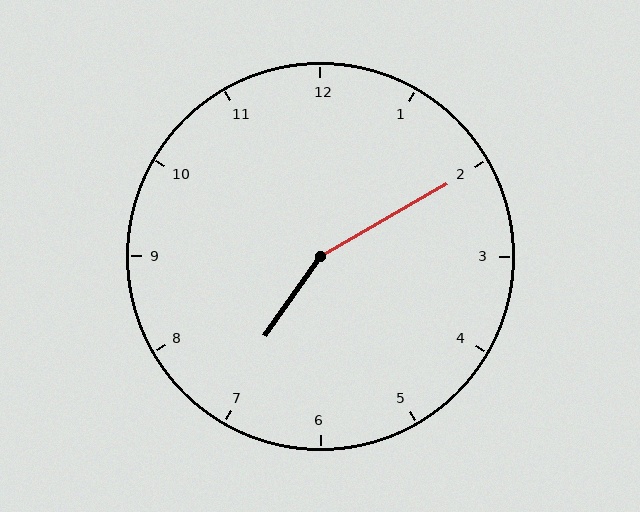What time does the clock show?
7:10.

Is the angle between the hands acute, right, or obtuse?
It is obtuse.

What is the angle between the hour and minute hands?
Approximately 155 degrees.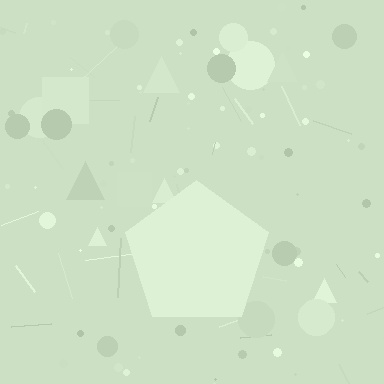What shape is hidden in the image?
A pentagon is hidden in the image.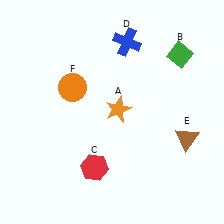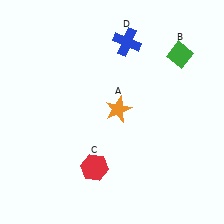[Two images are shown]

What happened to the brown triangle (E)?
The brown triangle (E) was removed in Image 2. It was in the bottom-right area of Image 1.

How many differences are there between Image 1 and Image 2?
There are 2 differences between the two images.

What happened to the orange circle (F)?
The orange circle (F) was removed in Image 2. It was in the top-left area of Image 1.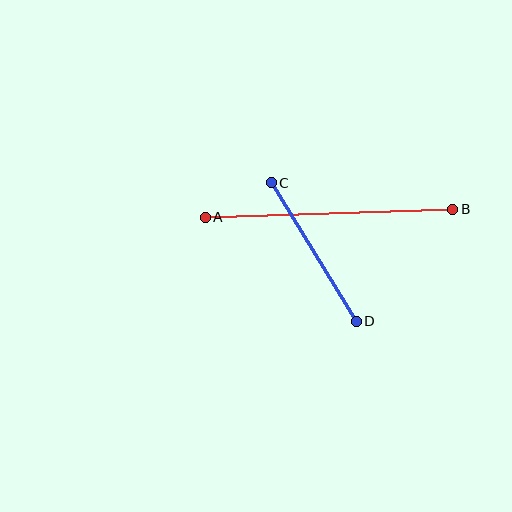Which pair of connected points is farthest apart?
Points A and B are farthest apart.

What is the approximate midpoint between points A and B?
The midpoint is at approximately (329, 213) pixels.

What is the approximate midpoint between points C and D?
The midpoint is at approximately (314, 252) pixels.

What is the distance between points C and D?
The distance is approximately 162 pixels.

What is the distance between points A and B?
The distance is approximately 248 pixels.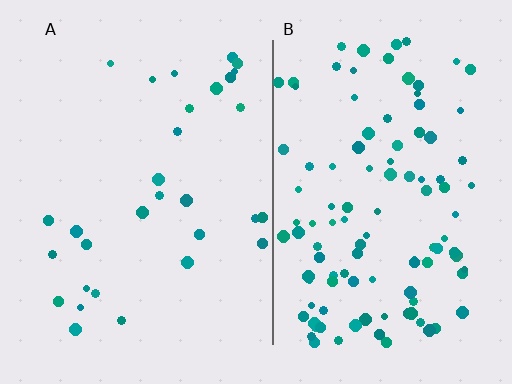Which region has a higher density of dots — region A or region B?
B (the right).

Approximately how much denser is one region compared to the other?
Approximately 3.6× — region B over region A.